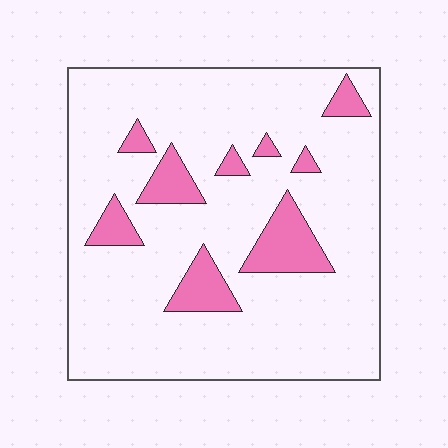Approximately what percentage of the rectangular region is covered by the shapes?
Approximately 15%.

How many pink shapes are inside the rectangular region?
9.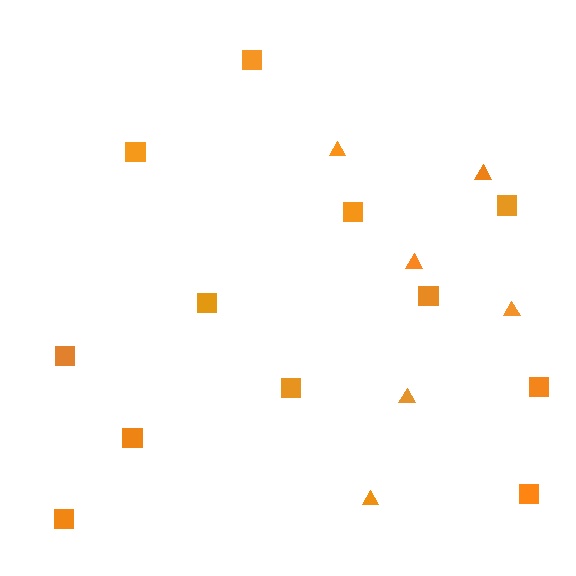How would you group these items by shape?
There are 2 groups: one group of triangles (6) and one group of squares (12).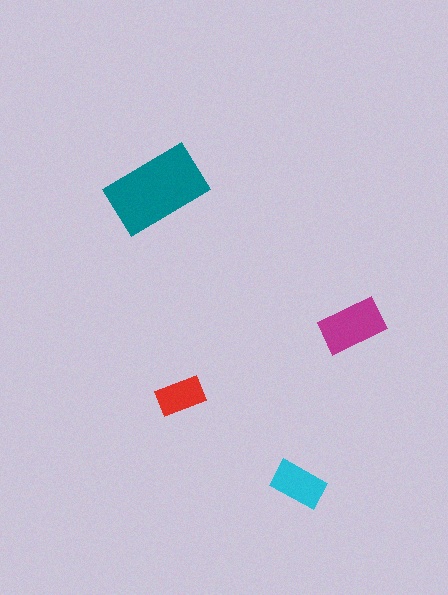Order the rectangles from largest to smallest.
the teal one, the magenta one, the cyan one, the red one.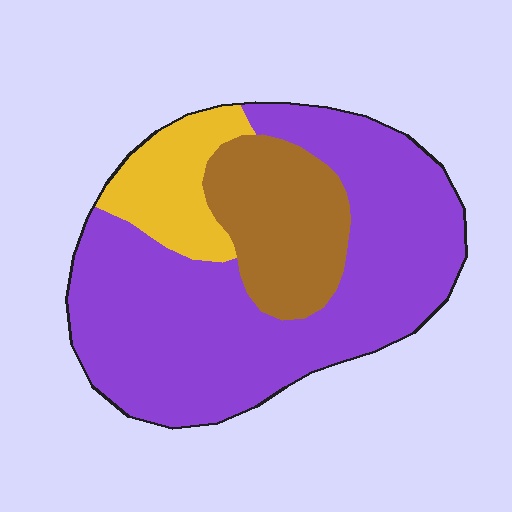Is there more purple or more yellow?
Purple.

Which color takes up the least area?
Yellow, at roughly 15%.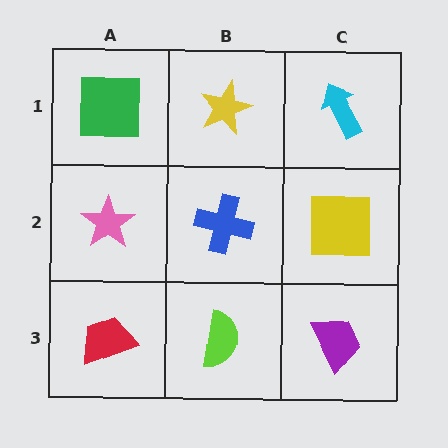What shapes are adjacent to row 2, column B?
A yellow star (row 1, column B), a lime semicircle (row 3, column B), a pink star (row 2, column A), a yellow square (row 2, column C).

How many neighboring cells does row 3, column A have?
2.